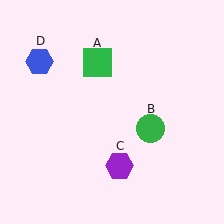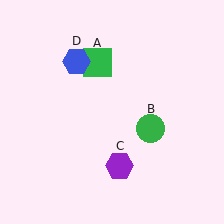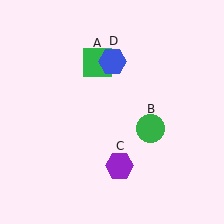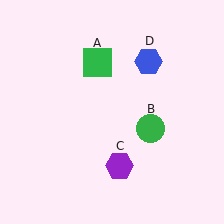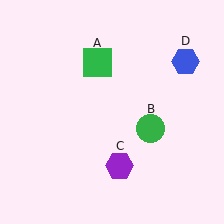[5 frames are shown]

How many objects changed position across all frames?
1 object changed position: blue hexagon (object D).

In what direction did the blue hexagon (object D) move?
The blue hexagon (object D) moved right.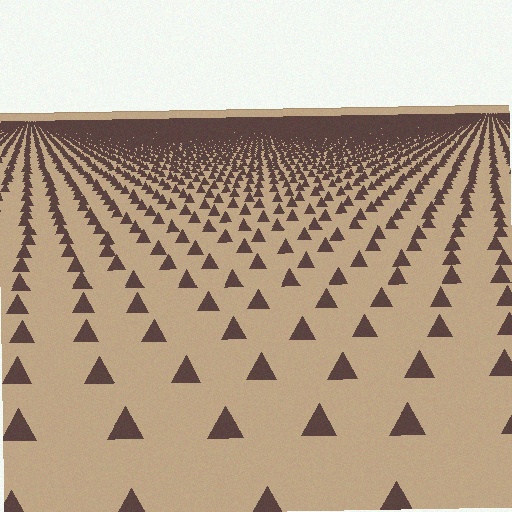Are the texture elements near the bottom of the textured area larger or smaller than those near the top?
Larger. Near the bottom, elements are closer to the viewer and appear at a bigger on-screen size.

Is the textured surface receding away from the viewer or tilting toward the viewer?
The surface is receding away from the viewer. Texture elements get smaller and denser toward the top.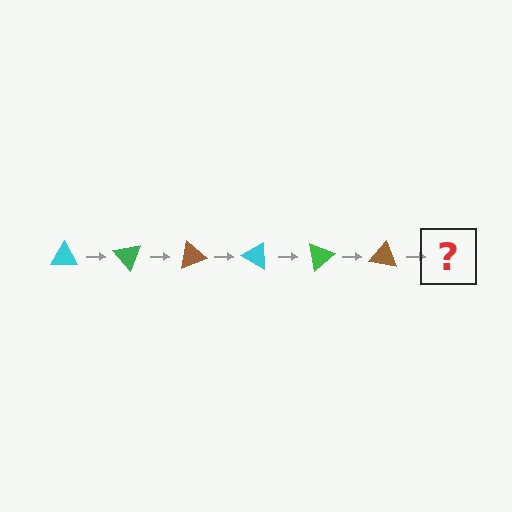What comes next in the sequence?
The next element should be a cyan triangle, rotated 300 degrees from the start.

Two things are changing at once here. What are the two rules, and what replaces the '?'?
The two rules are that it rotates 50 degrees each step and the color cycles through cyan, green, and brown. The '?' should be a cyan triangle, rotated 300 degrees from the start.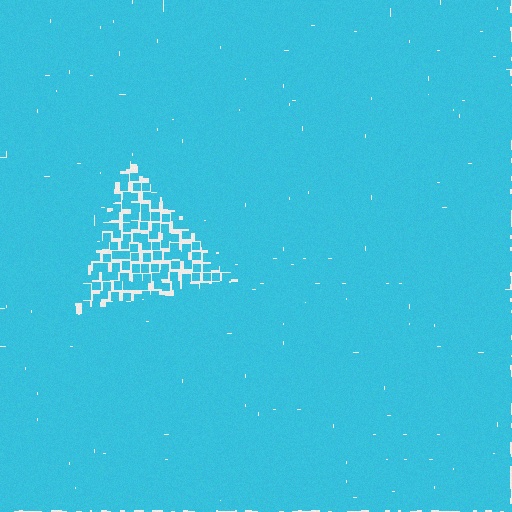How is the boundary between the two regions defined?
The boundary is defined by a change in element density (approximately 2.6x ratio). All elements are the same color, size, and shape.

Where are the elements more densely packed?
The elements are more densely packed outside the triangle boundary.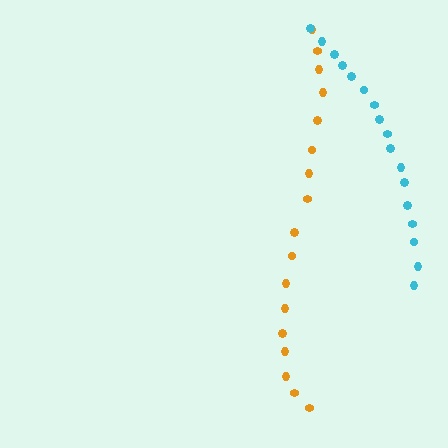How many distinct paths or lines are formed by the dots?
There are 2 distinct paths.